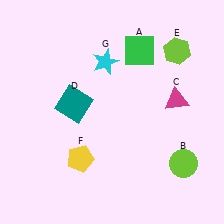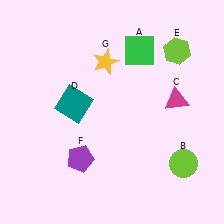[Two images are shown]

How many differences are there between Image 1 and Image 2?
There are 2 differences between the two images.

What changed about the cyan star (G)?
In Image 1, G is cyan. In Image 2, it changed to yellow.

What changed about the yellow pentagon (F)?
In Image 1, F is yellow. In Image 2, it changed to purple.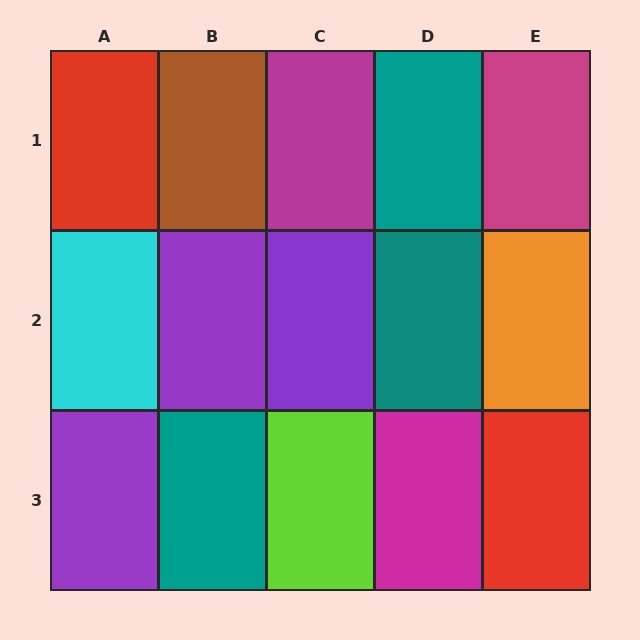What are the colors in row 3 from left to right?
Purple, teal, lime, magenta, red.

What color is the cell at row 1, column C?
Magenta.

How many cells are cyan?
1 cell is cyan.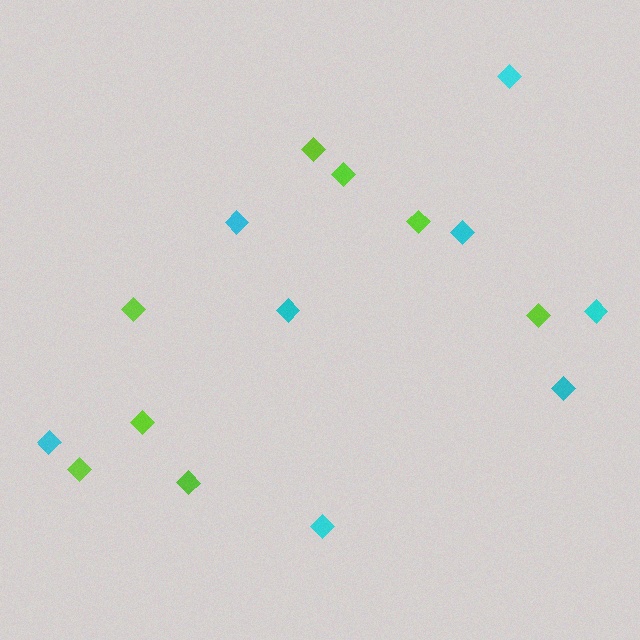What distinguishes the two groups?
There are 2 groups: one group of lime diamonds (8) and one group of cyan diamonds (8).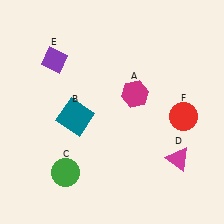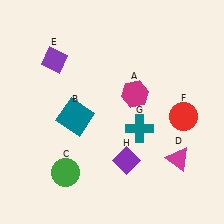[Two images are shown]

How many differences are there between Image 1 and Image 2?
There are 2 differences between the two images.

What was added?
A teal cross (G), a purple diamond (H) were added in Image 2.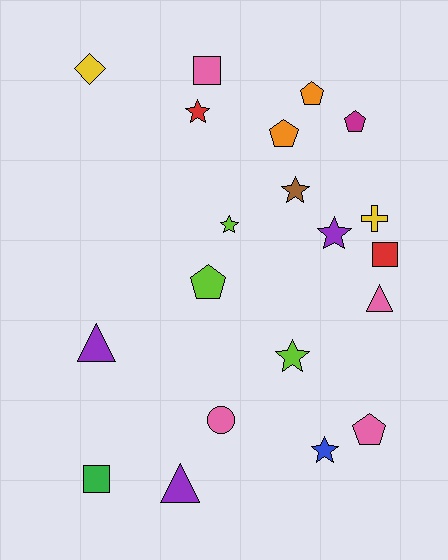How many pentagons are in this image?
There are 5 pentagons.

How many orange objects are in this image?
There are 2 orange objects.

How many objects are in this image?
There are 20 objects.